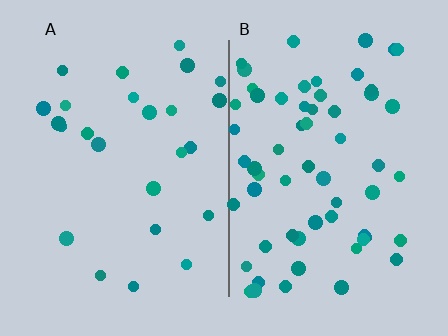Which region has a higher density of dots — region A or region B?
B (the right).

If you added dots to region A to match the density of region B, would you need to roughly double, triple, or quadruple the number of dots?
Approximately double.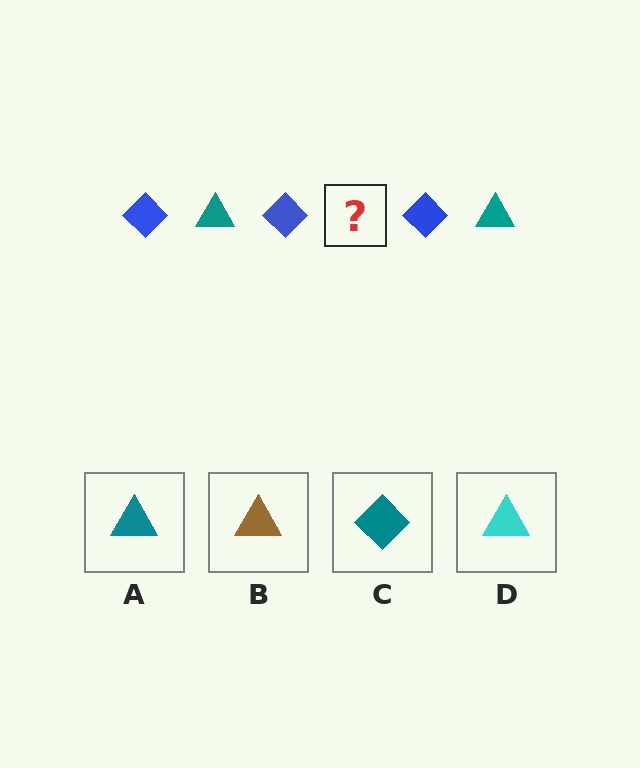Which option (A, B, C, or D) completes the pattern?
A.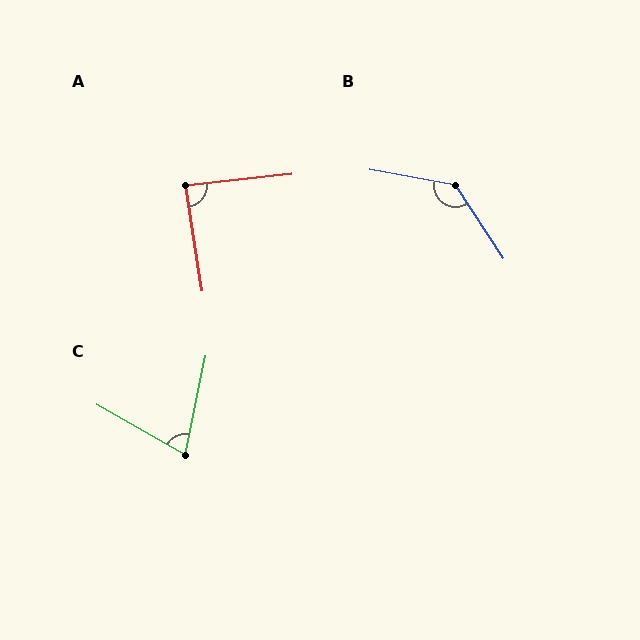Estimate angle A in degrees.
Approximately 88 degrees.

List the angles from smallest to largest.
C (71°), A (88°), B (133°).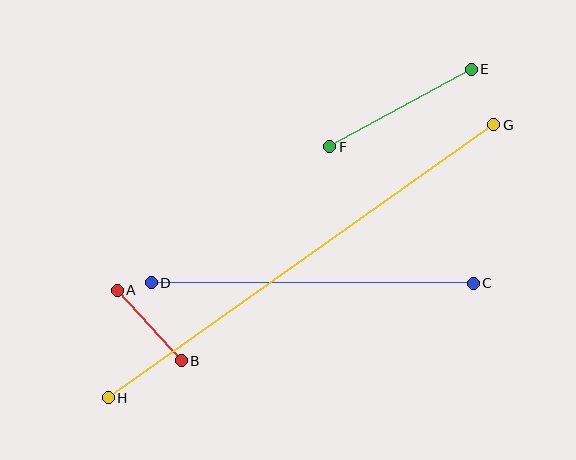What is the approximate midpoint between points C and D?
The midpoint is at approximately (312, 283) pixels.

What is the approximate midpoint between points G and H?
The midpoint is at approximately (301, 261) pixels.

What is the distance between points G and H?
The distance is approximately 472 pixels.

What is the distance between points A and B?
The distance is approximately 95 pixels.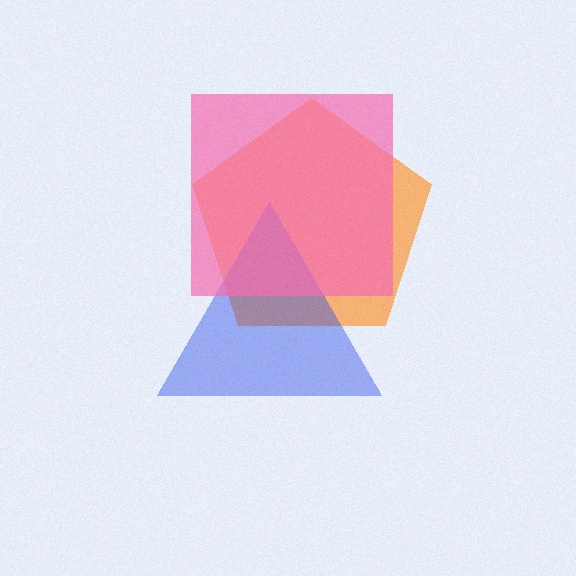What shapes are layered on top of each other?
The layered shapes are: an orange pentagon, a blue triangle, a pink square.